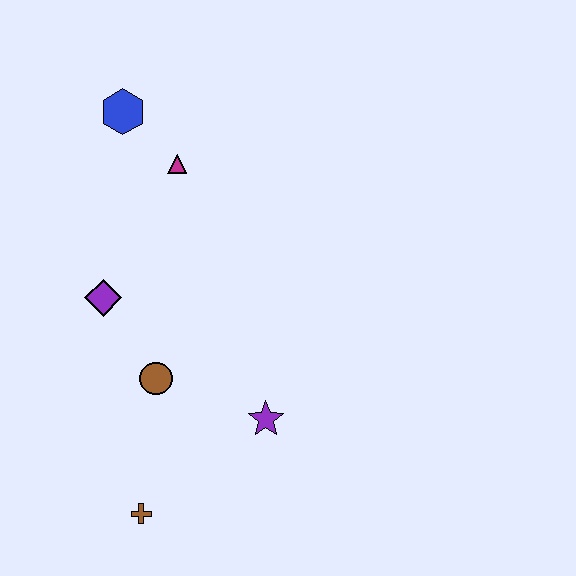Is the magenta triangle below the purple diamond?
No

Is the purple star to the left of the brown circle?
No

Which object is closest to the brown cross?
The brown circle is closest to the brown cross.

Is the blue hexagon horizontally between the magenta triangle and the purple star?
No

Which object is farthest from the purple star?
The blue hexagon is farthest from the purple star.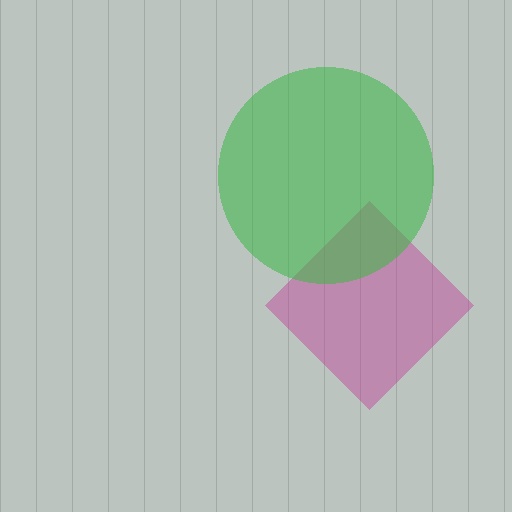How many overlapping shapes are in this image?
There are 2 overlapping shapes in the image.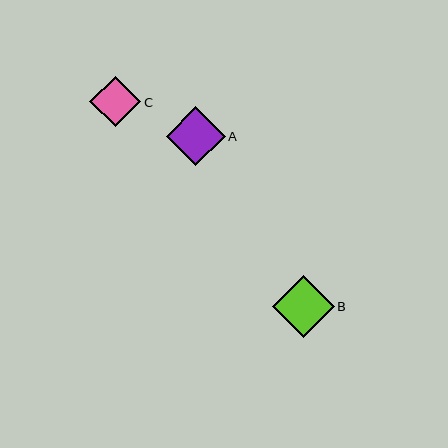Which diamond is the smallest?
Diamond C is the smallest with a size of approximately 51 pixels.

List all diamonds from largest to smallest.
From largest to smallest: B, A, C.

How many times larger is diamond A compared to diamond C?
Diamond A is approximately 1.2 times the size of diamond C.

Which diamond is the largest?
Diamond B is the largest with a size of approximately 62 pixels.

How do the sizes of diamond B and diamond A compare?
Diamond B and diamond A are approximately the same size.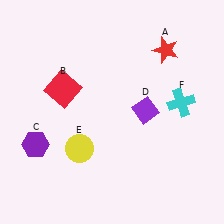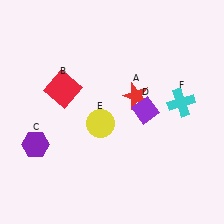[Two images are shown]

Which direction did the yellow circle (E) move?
The yellow circle (E) moved up.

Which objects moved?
The objects that moved are: the red star (A), the yellow circle (E).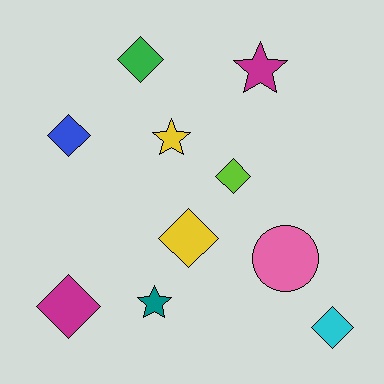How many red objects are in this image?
There are no red objects.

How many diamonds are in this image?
There are 6 diamonds.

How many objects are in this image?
There are 10 objects.